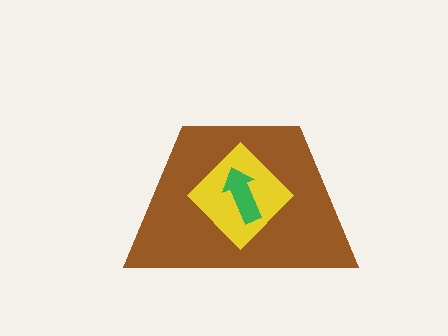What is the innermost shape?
The green arrow.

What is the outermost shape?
The brown trapezoid.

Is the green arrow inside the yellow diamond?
Yes.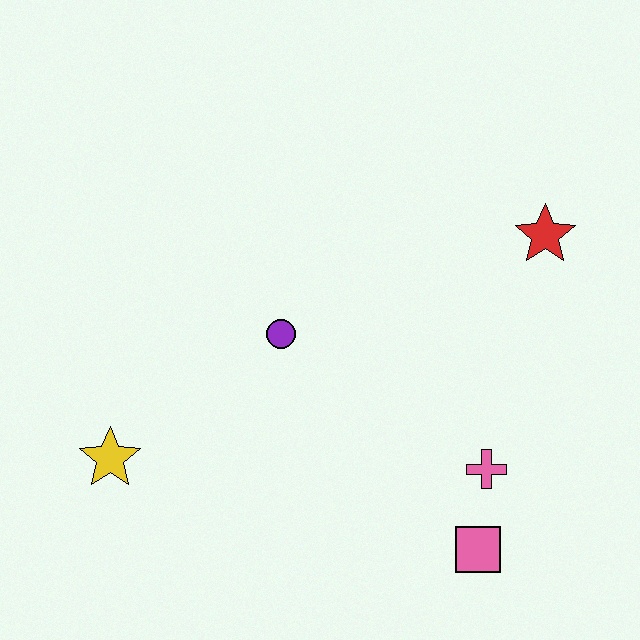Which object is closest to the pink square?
The pink cross is closest to the pink square.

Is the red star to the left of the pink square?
No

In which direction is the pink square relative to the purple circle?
The pink square is below the purple circle.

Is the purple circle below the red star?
Yes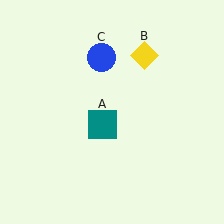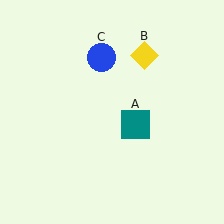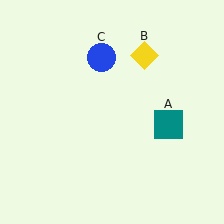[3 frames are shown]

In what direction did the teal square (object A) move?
The teal square (object A) moved right.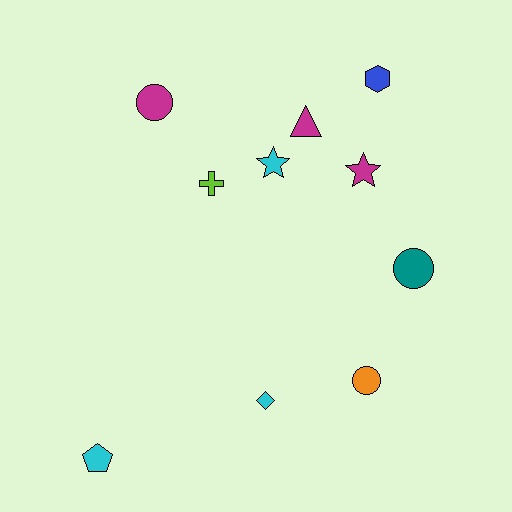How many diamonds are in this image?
There is 1 diamond.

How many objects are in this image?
There are 10 objects.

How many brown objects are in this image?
There are no brown objects.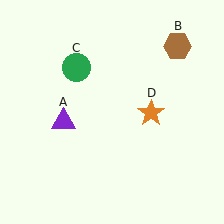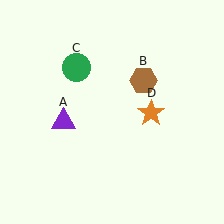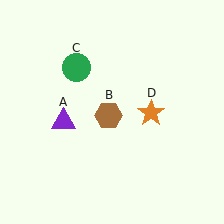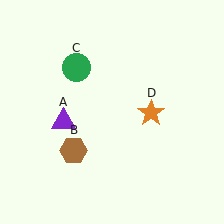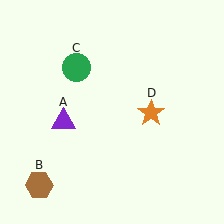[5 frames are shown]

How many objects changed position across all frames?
1 object changed position: brown hexagon (object B).